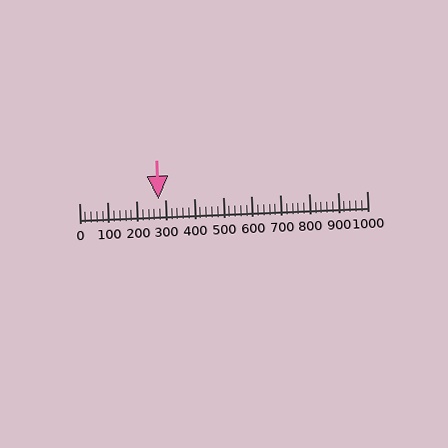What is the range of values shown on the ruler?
The ruler shows values from 0 to 1000.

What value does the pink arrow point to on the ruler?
The pink arrow points to approximately 276.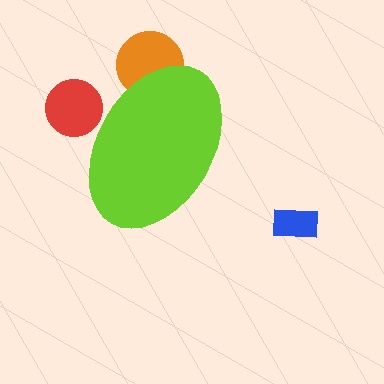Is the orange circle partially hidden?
Yes, the orange circle is partially hidden behind the lime ellipse.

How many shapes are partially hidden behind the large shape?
2 shapes are partially hidden.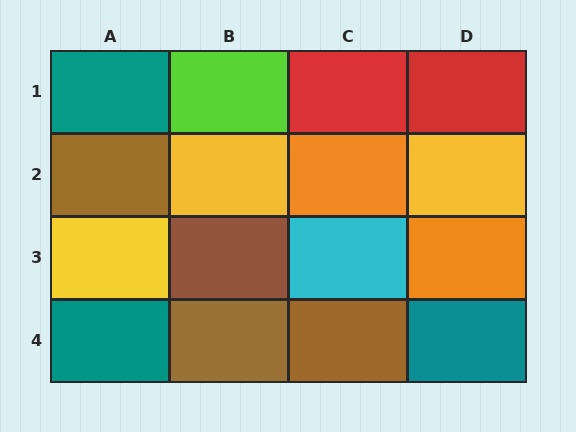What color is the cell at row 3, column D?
Orange.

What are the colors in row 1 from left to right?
Teal, lime, red, red.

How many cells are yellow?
3 cells are yellow.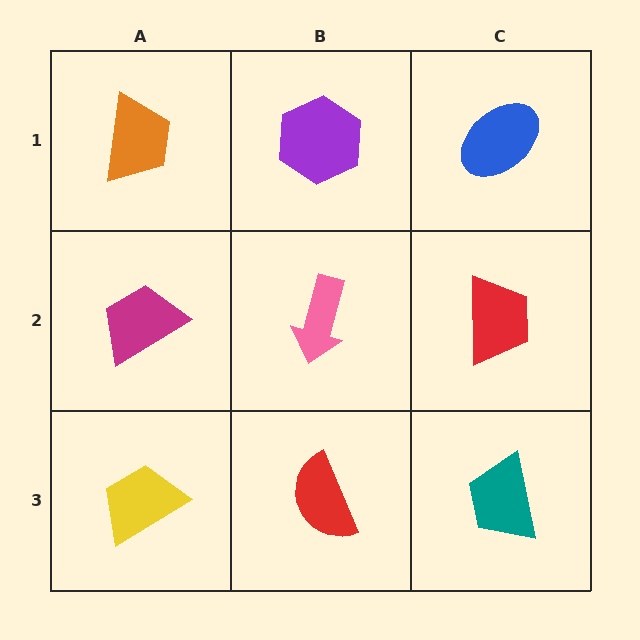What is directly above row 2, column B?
A purple hexagon.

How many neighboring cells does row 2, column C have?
3.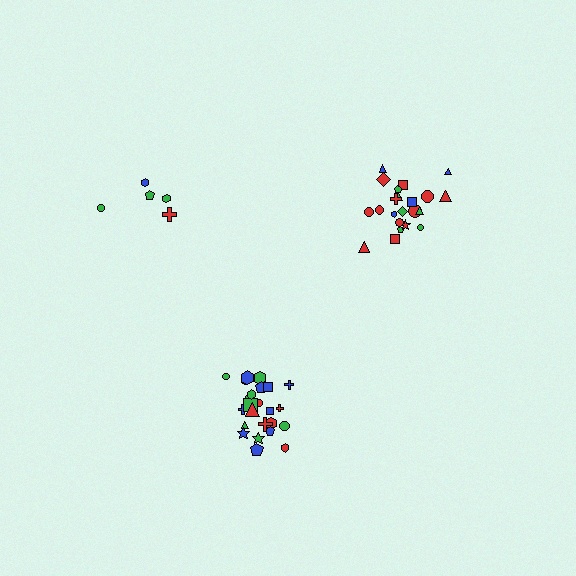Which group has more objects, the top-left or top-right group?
The top-right group.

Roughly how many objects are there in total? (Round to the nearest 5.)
Roughly 50 objects in total.